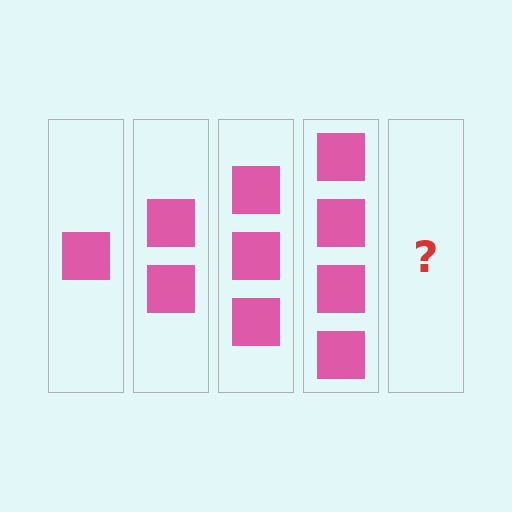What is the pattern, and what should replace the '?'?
The pattern is that each step adds one more square. The '?' should be 5 squares.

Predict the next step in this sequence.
The next step is 5 squares.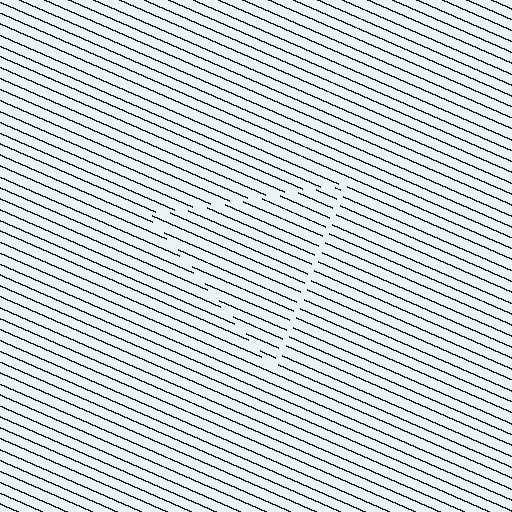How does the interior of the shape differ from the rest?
The interior of the shape contains the same grating, shifted by half a period — the contour is defined by the phase discontinuity where line-ends from the inner and outer gratings abut.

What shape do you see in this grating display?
An illusory triangle. The interior of the shape contains the same grating, shifted by half a period — the contour is defined by the phase discontinuity where line-ends from the inner and outer gratings abut.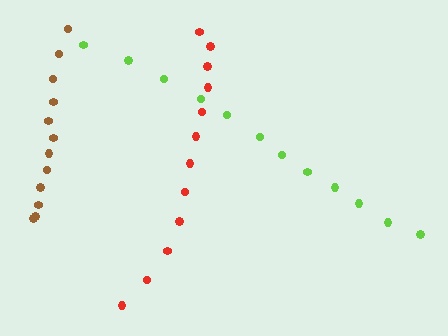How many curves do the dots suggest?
There are 3 distinct paths.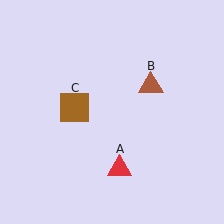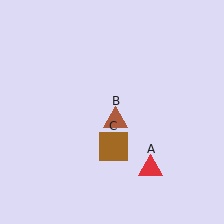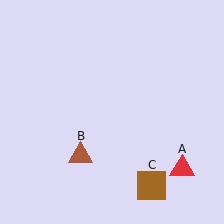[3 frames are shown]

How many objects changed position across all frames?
3 objects changed position: red triangle (object A), brown triangle (object B), brown square (object C).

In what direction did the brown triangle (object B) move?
The brown triangle (object B) moved down and to the left.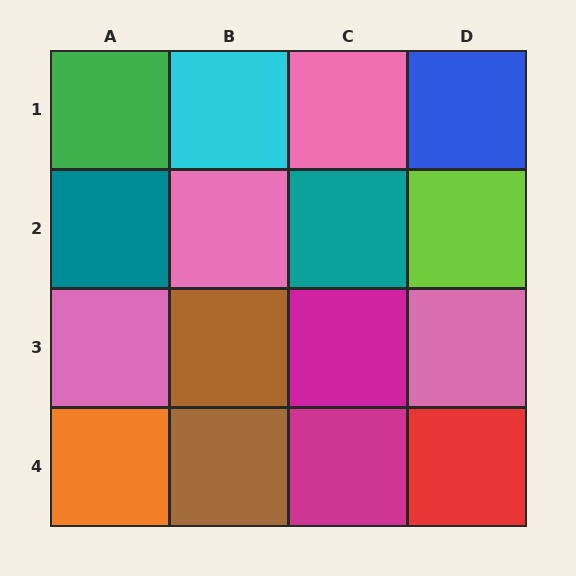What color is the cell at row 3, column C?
Magenta.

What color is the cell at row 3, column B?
Brown.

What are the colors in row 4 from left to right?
Orange, brown, magenta, red.